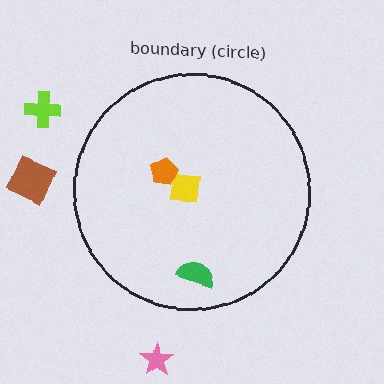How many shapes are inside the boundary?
3 inside, 3 outside.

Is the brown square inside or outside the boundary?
Outside.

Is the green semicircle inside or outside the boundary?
Inside.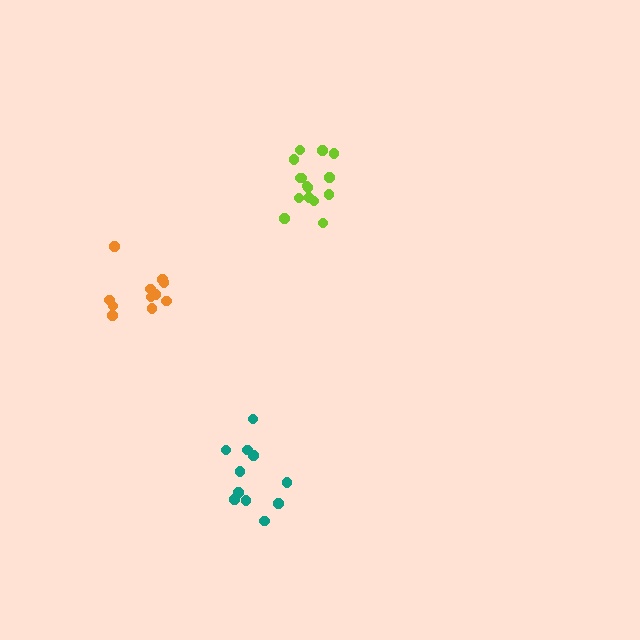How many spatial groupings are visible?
There are 3 spatial groupings.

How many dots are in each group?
Group 1: 15 dots, Group 2: 11 dots, Group 3: 11 dots (37 total).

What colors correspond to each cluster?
The clusters are colored: lime, teal, orange.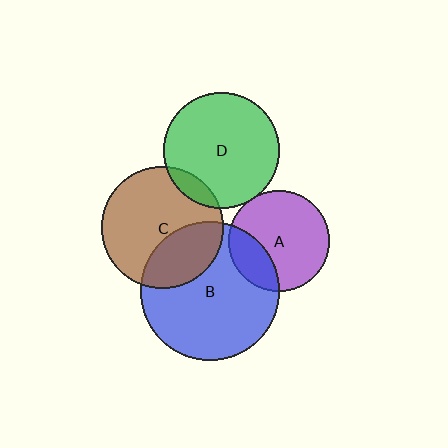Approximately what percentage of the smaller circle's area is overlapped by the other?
Approximately 5%.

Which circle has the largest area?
Circle B (blue).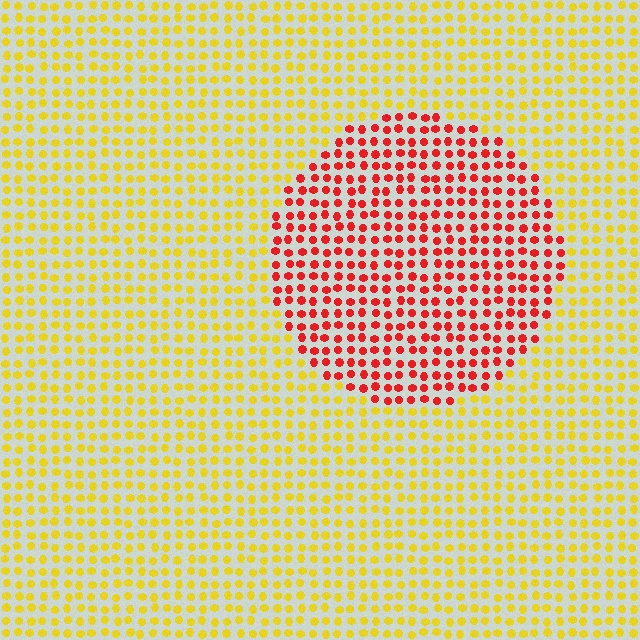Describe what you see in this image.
The image is filled with small yellow elements in a uniform arrangement. A circle-shaped region is visible where the elements are tinted to a slightly different hue, forming a subtle color boundary.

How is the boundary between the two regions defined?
The boundary is defined purely by a slight shift in hue (about 56 degrees). Spacing, size, and orientation are identical on both sides.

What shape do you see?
I see a circle.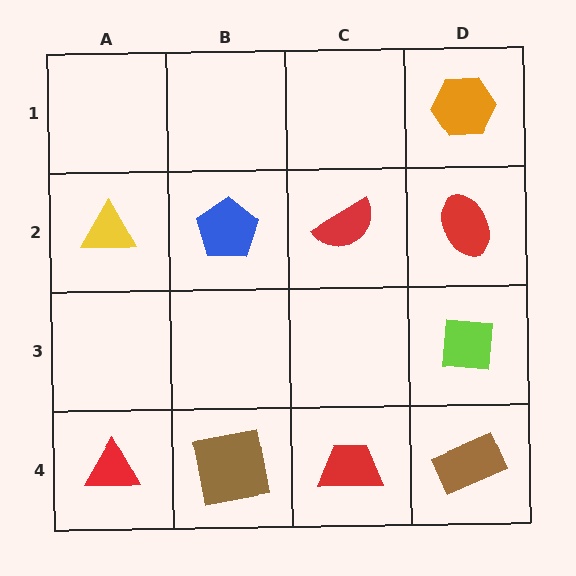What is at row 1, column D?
An orange hexagon.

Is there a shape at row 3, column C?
No, that cell is empty.